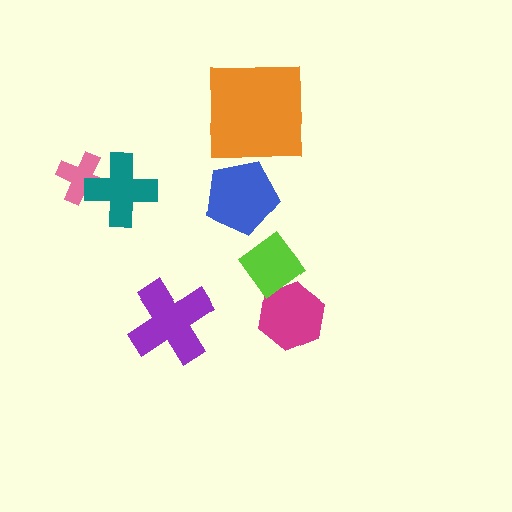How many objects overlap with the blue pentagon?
0 objects overlap with the blue pentagon.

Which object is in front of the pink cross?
The teal cross is in front of the pink cross.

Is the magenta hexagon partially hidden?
Yes, it is partially covered by another shape.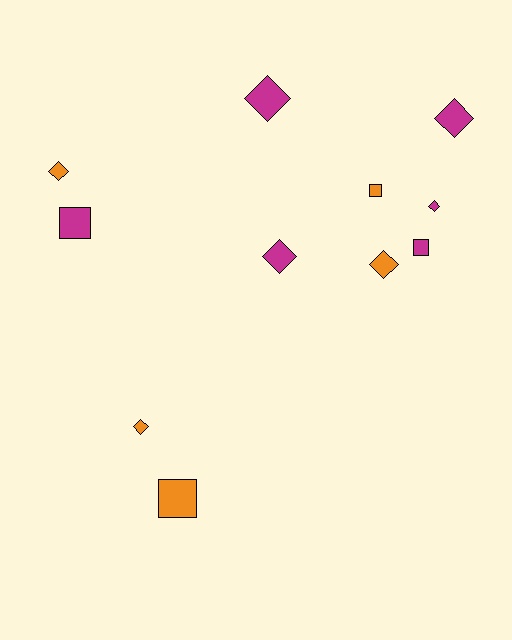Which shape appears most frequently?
Diamond, with 7 objects.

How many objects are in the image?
There are 11 objects.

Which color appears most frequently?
Magenta, with 6 objects.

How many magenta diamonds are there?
There are 4 magenta diamonds.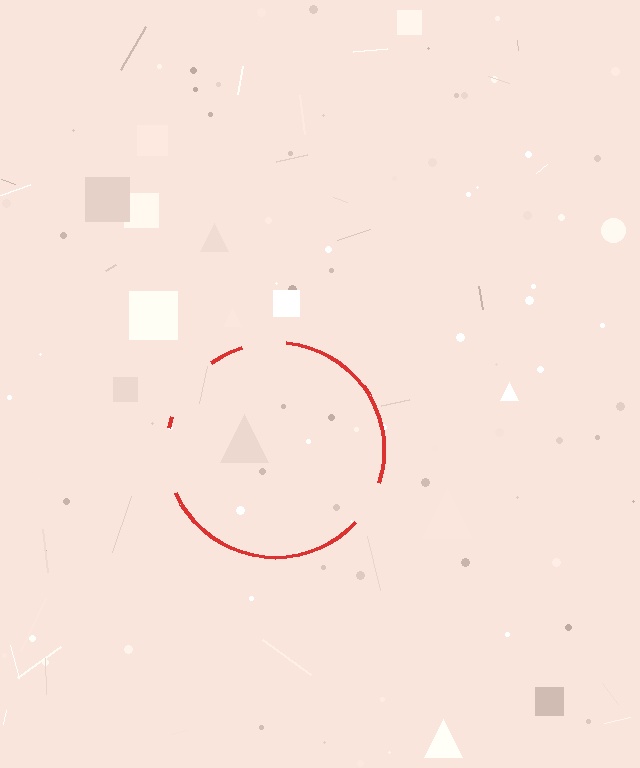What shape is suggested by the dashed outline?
The dashed outline suggests a circle.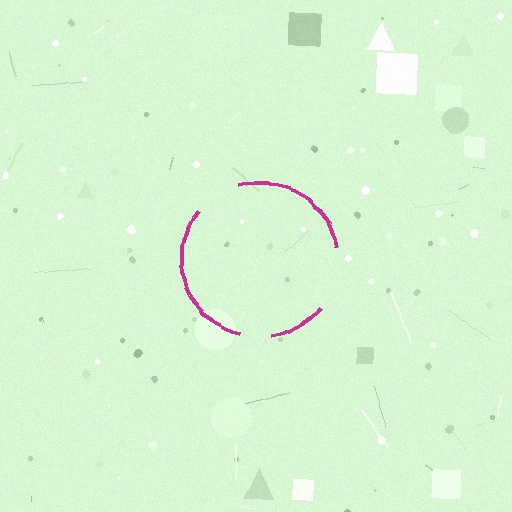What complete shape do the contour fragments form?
The contour fragments form a circle.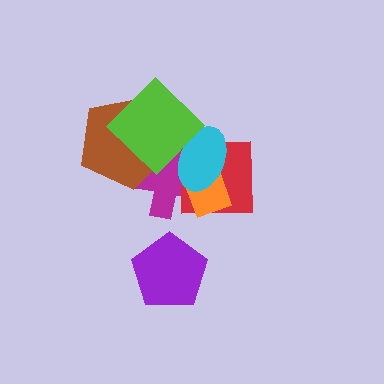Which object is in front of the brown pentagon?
The lime diamond is in front of the brown pentagon.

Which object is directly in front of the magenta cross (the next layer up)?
The red square is directly in front of the magenta cross.